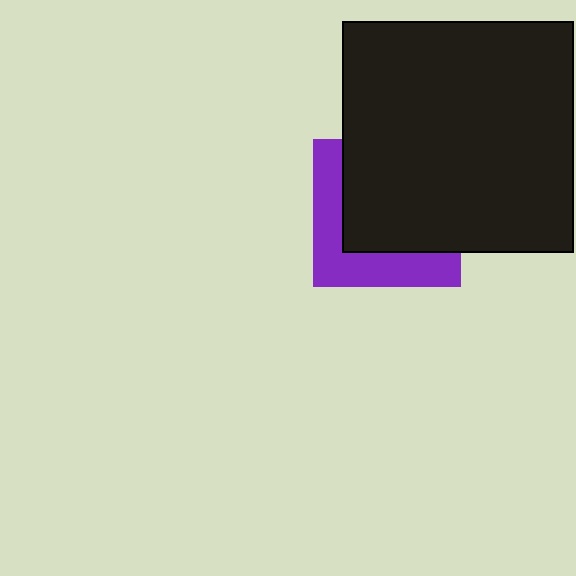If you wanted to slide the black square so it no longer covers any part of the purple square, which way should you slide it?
Slide it toward the upper-right — that is the most direct way to separate the two shapes.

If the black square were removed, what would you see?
You would see the complete purple square.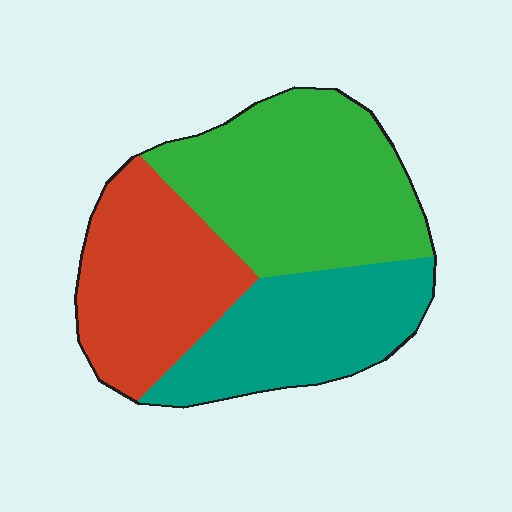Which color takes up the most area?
Green, at roughly 40%.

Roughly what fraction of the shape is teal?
Teal takes up about one quarter (1/4) of the shape.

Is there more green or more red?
Green.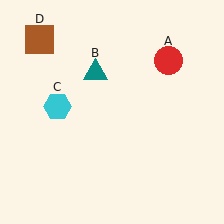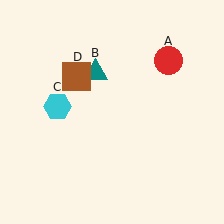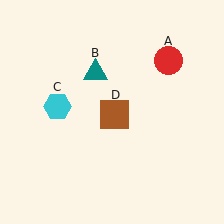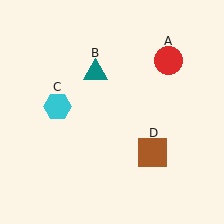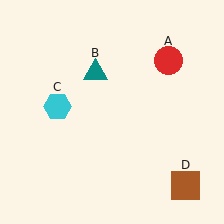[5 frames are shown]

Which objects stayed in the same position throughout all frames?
Red circle (object A) and teal triangle (object B) and cyan hexagon (object C) remained stationary.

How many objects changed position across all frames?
1 object changed position: brown square (object D).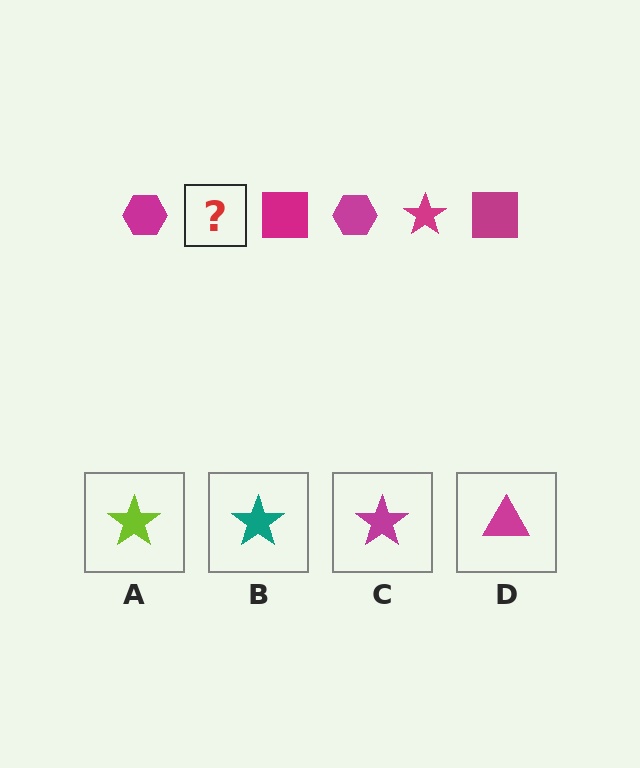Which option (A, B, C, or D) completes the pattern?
C.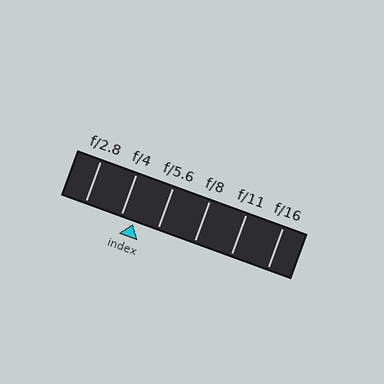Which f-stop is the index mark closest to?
The index mark is closest to f/4.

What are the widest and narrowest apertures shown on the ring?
The widest aperture shown is f/2.8 and the narrowest is f/16.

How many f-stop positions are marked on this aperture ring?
There are 6 f-stop positions marked.